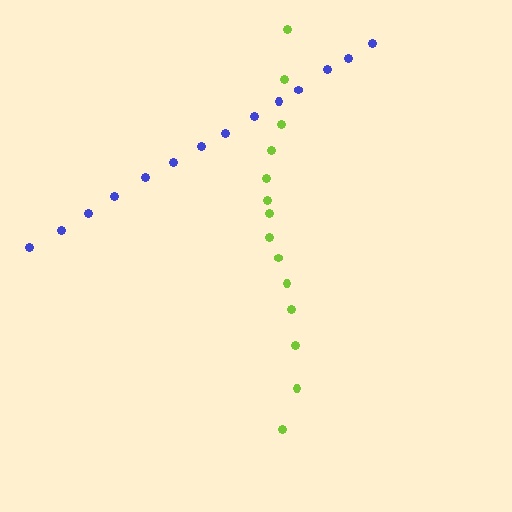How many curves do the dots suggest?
There are 2 distinct paths.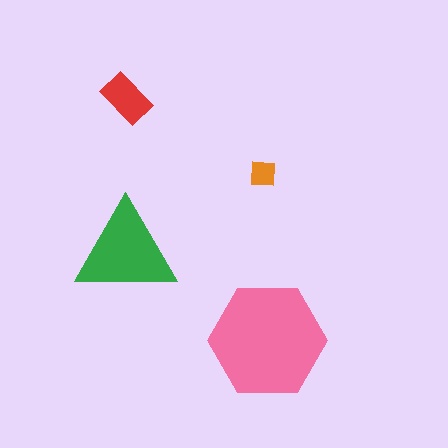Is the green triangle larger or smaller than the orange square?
Larger.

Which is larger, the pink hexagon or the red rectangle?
The pink hexagon.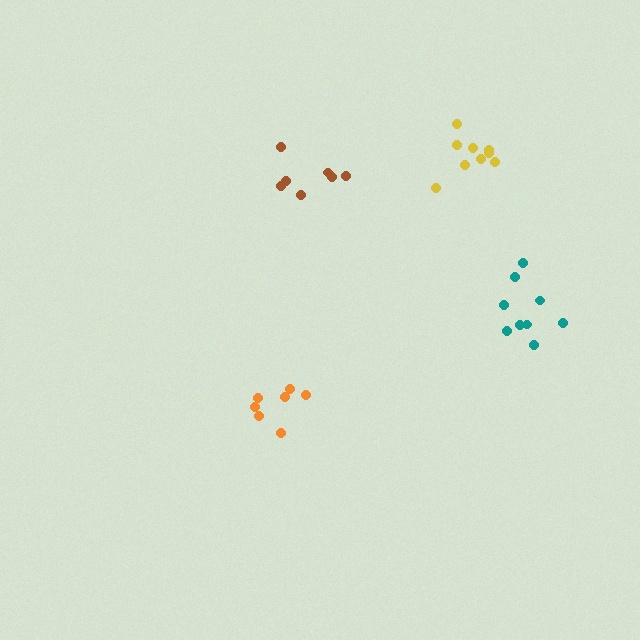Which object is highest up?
The yellow cluster is topmost.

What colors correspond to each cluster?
The clusters are colored: yellow, orange, brown, teal.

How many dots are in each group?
Group 1: 9 dots, Group 2: 7 dots, Group 3: 7 dots, Group 4: 9 dots (32 total).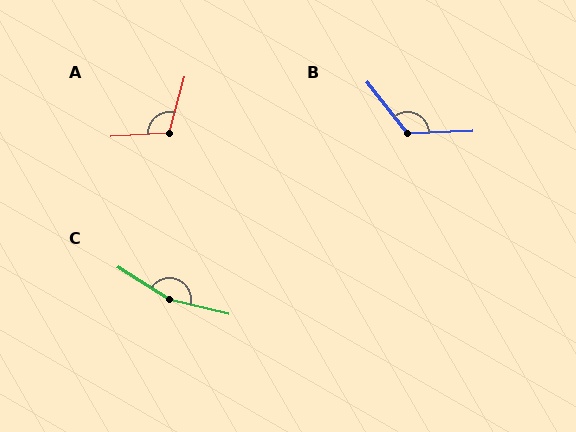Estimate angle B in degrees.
Approximately 126 degrees.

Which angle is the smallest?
A, at approximately 108 degrees.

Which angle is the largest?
C, at approximately 162 degrees.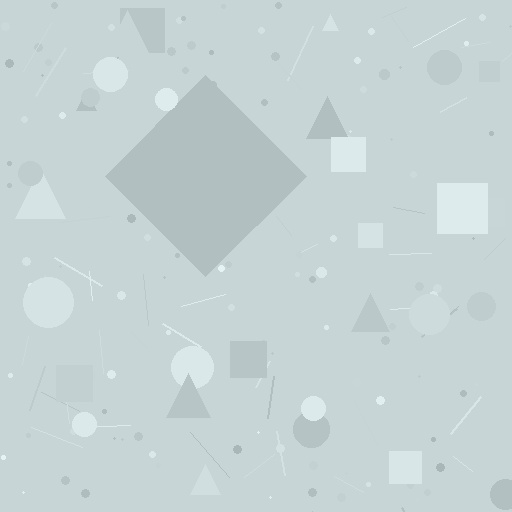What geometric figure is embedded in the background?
A diamond is embedded in the background.